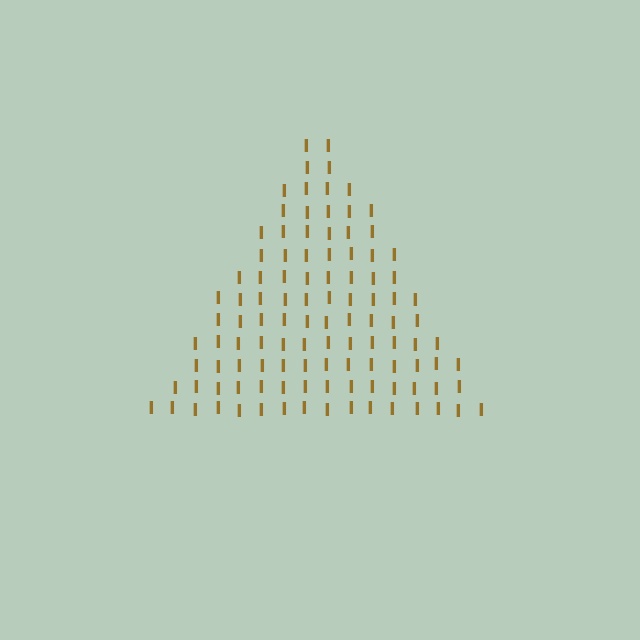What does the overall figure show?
The overall figure shows a triangle.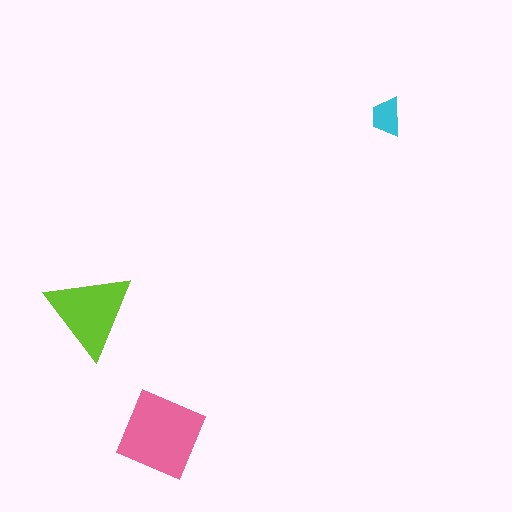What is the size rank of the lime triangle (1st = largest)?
2nd.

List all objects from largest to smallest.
The pink diamond, the lime triangle, the cyan trapezoid.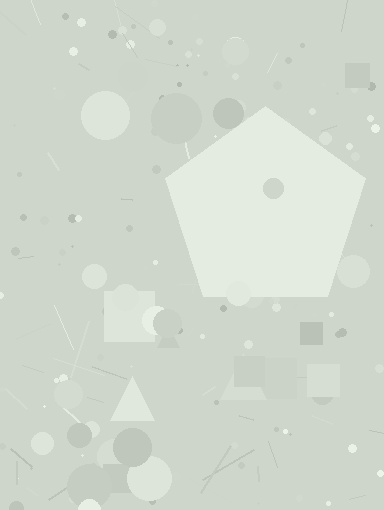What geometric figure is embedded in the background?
A pentagon is embedded in the background.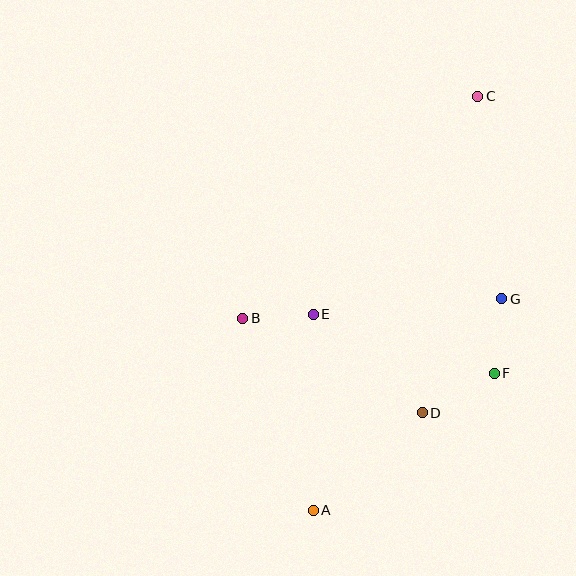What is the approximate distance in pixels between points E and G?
The distance between E and G is approximately 189 pixels.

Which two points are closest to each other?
Points B and E are closest to each other.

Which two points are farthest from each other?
Points A and C are farthest from each other.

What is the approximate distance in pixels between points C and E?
The distance between C and E is approximately 273 pixels.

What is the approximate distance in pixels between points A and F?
The distance between A and F is approximately 227 pixels.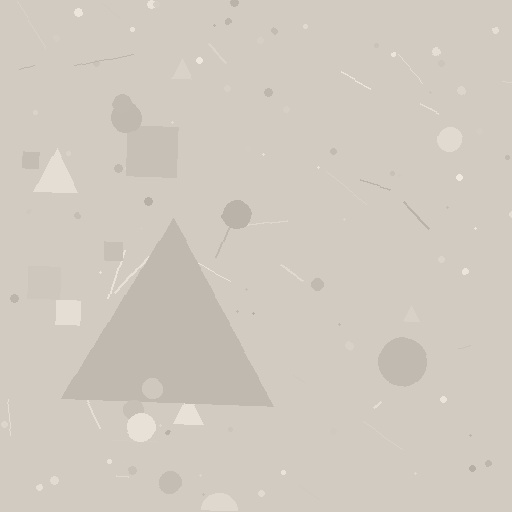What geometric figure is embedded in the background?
A triangle is embedded in the background.